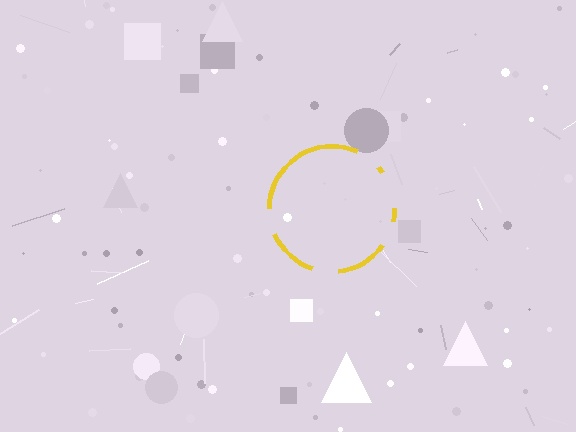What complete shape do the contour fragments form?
The contour fragments form a circle.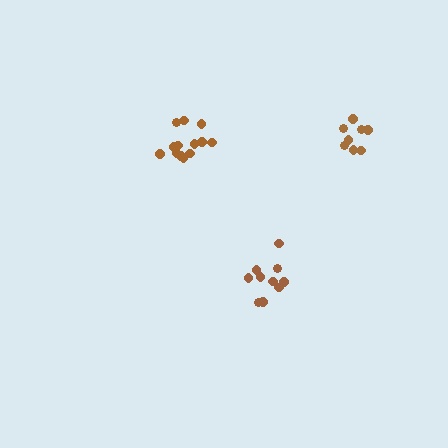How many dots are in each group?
Group 1: 8 dots, Group 2: 10 dots, Group 3: 14 dots (32 total).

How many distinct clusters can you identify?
There are 3 distinct clusters.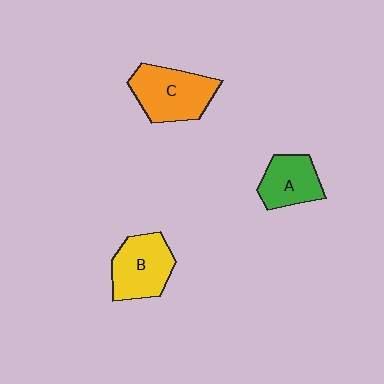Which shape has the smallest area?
Shape A (green).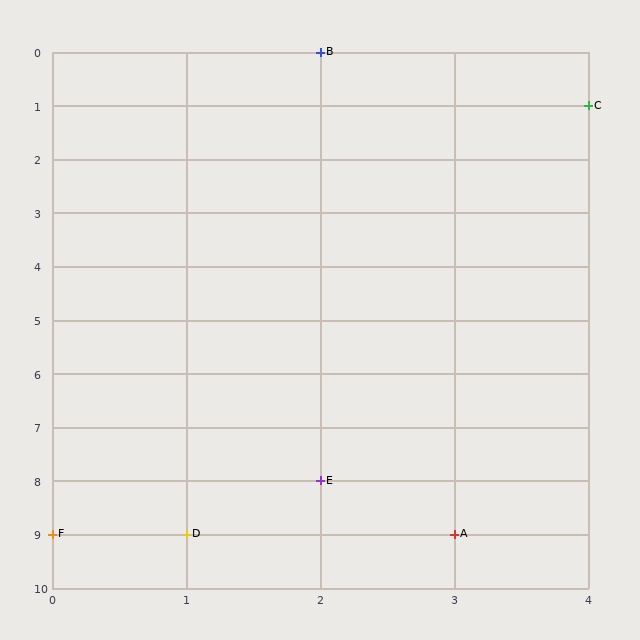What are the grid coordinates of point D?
Point D is at grid coordinates (1, 9).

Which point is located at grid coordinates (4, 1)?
Point C is at (4, 1).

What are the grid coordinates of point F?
Point F is at grid coordinates (0, 9).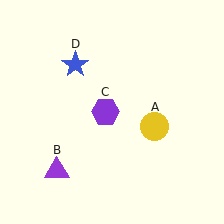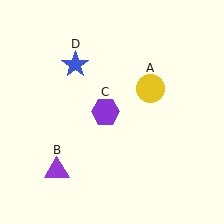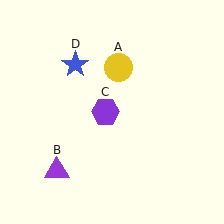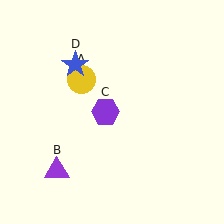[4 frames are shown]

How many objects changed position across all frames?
1 object changed position: yellow circle (object A).